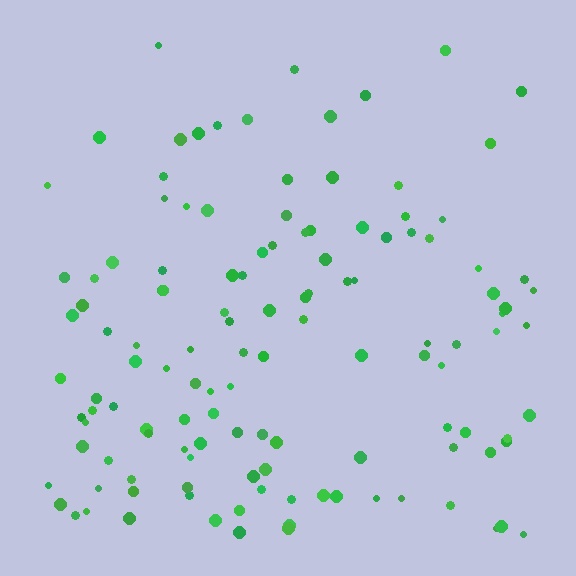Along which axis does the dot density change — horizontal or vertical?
Vertical.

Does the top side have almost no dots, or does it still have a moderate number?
Still a moderate number, just noticeably fewer than the bottom.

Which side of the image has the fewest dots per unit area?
The top.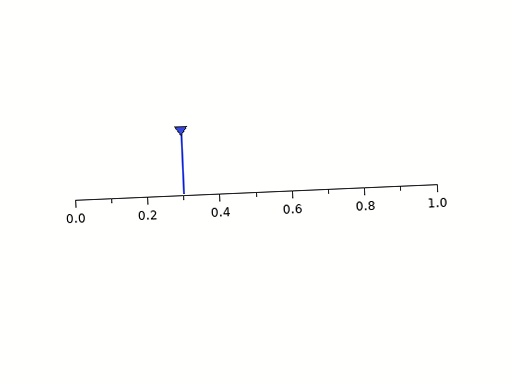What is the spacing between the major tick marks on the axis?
The major ticks are spaced 0.2 apart.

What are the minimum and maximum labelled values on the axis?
The axis runs from 0.0 to 1.0.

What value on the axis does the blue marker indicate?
The marker indicates approximately 0.3.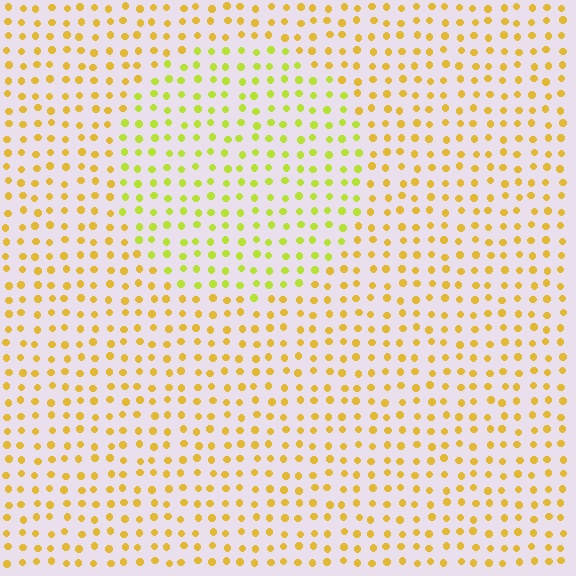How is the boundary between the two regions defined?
The boundary is defined purely by a slight shift in hue (about 30 degrees). Spacing, size, and orientation are identical on both sides.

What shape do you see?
I see a circle.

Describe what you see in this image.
The image is filled with small yellow elements in a uniform arrangement. A circle-shaped region is visible where the elements are tinted to a slightly different hue, forming a subtle color boundary.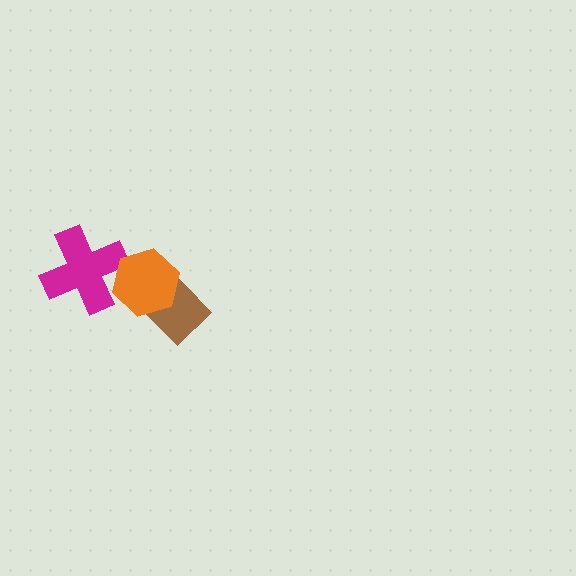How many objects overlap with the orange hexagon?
2 objects overlap with the orange hexagon.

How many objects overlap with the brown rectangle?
1 object overlaps with the brown rectangle.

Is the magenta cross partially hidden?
Yes, it is partially covered by another shape.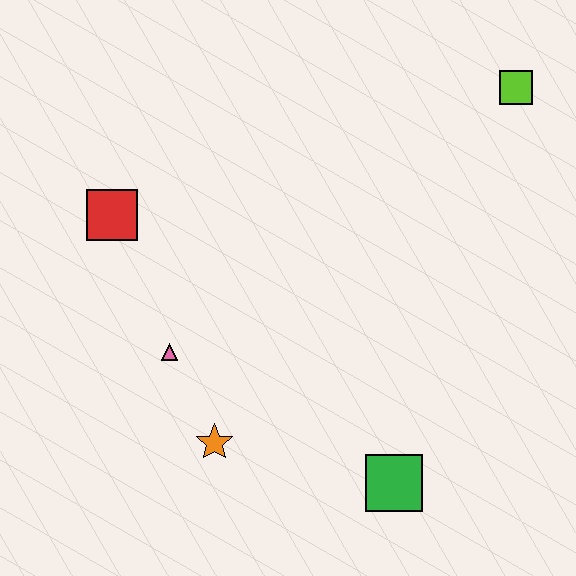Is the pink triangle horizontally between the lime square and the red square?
Yes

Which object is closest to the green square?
The orange star is closest to the green square.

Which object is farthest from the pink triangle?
The lime square is farthest from the pink triangle.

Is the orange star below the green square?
No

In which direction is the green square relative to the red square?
The green square is to the right of the red square.